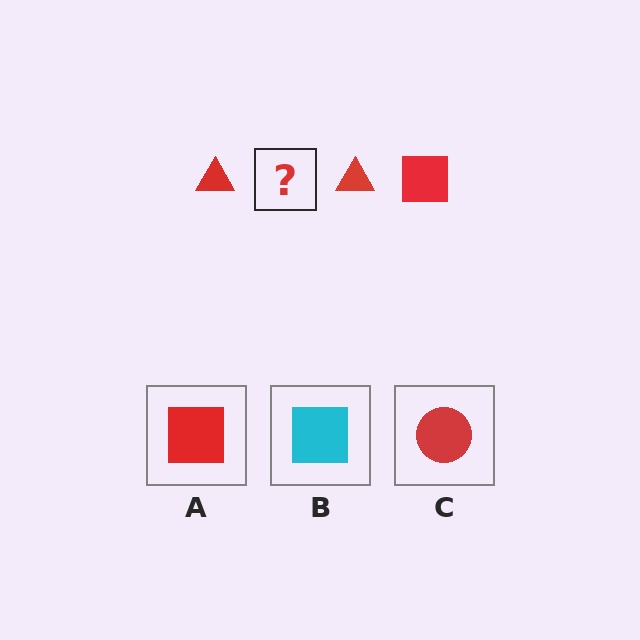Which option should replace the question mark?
Option A.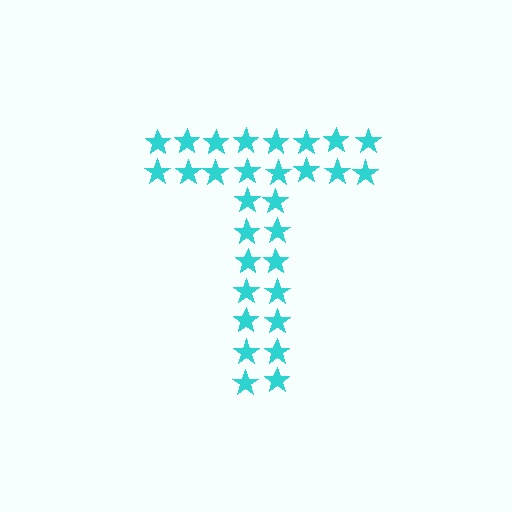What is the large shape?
The large shape is the letter T.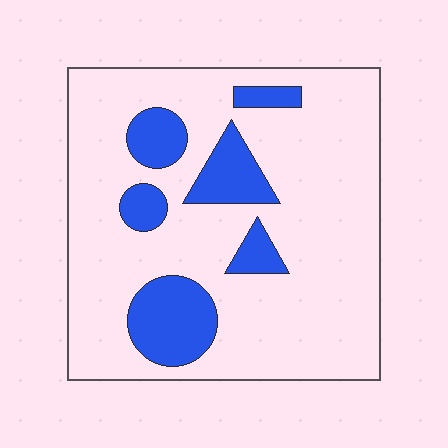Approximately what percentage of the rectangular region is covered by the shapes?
Approximately 20%.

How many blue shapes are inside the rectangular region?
6.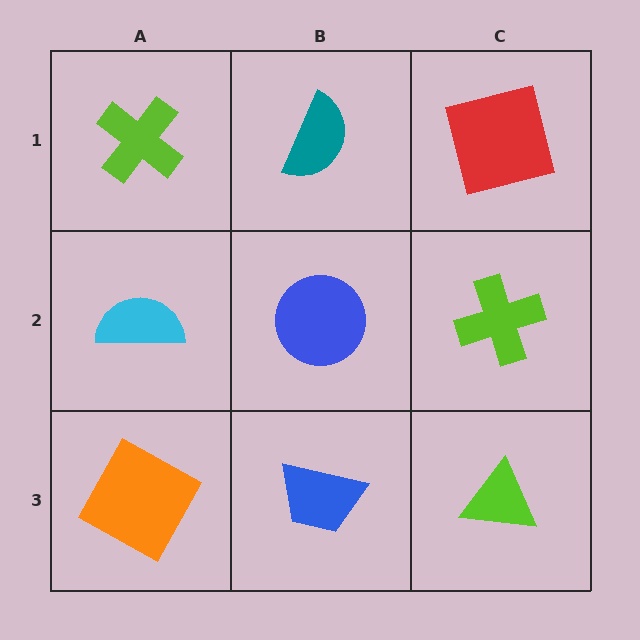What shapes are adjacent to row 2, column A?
A lime cross (row 1, column A), an orange square (row 3, column A), a blue circle (row 2, column B).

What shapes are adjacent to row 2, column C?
A red square (row 1, column C), a lime triangle (row 3, column C), a blue circle (row 2, column B).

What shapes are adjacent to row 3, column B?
A blue circle (row 2, column B), an orange square (row 3, column A), a lime triangle (row 3, column C).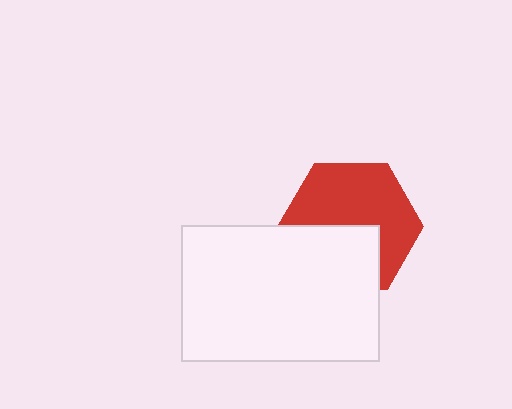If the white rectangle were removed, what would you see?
You would see the complete red hexagon.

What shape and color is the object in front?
The object in front is a white rectangle.